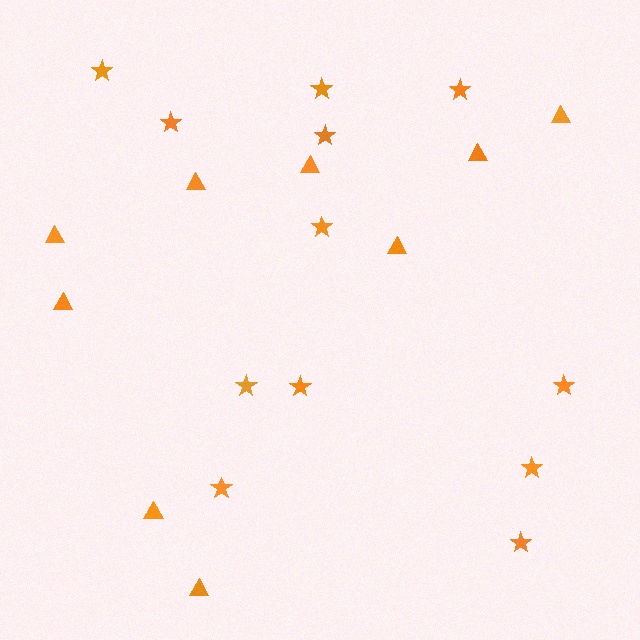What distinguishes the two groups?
There are 2 groups: one group of triangles (9) and one group of stars (12).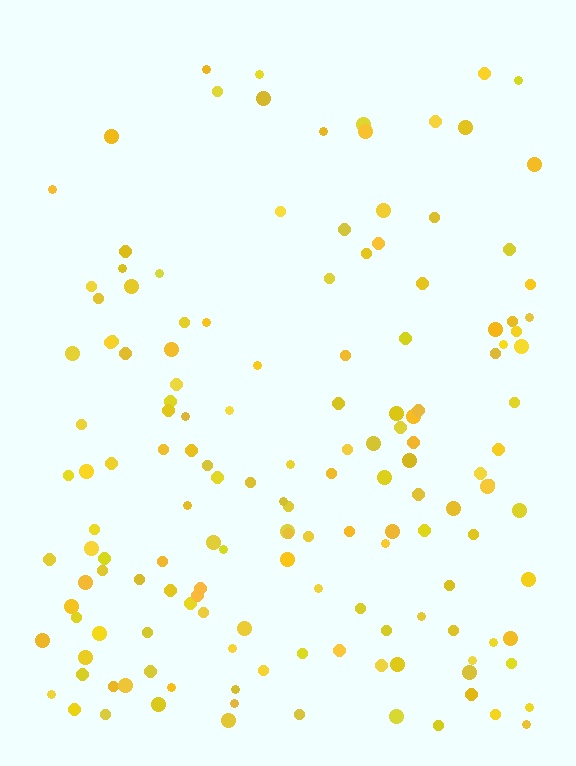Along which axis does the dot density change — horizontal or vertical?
Vertical.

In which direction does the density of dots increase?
From top to bottom, with the bottom side densest.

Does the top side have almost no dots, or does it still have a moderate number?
Still a moderate number, just noticeably fewer than the bottom.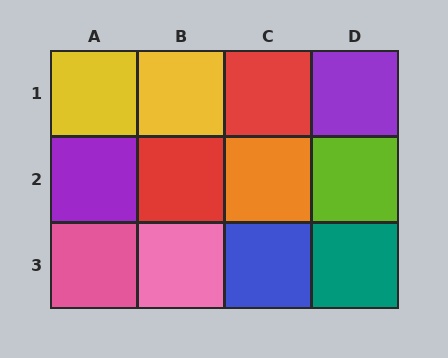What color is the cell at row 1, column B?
Yellow.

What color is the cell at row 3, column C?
Blue.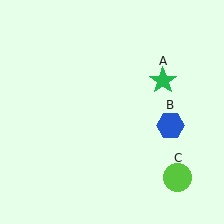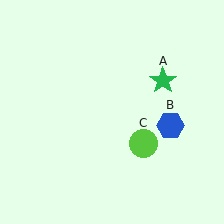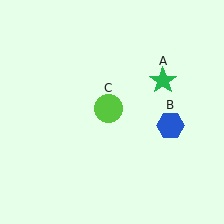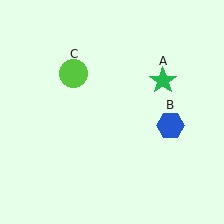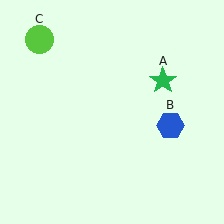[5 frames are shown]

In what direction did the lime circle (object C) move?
The lime circle (object C) moved up and to the left.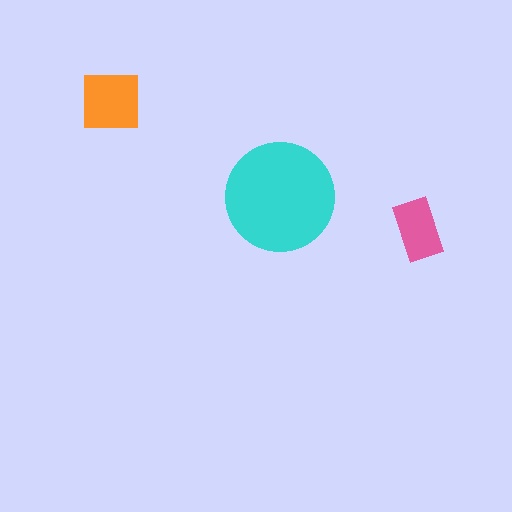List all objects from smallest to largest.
The pink rectangle, the orange square, the cyan circle.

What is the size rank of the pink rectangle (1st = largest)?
3rd.